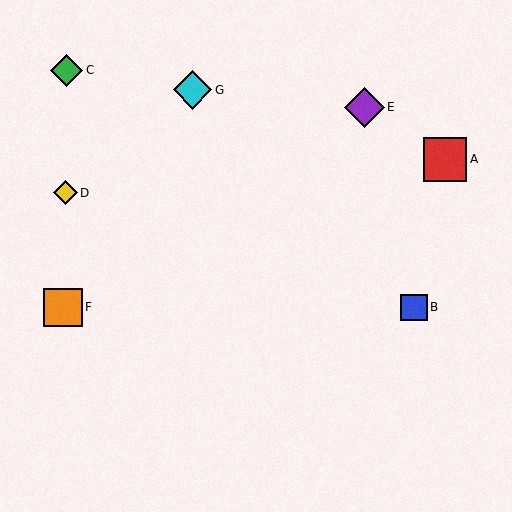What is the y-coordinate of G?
Object G is at y≈90.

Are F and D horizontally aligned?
No, F is at y≈307 and D is at y≈193.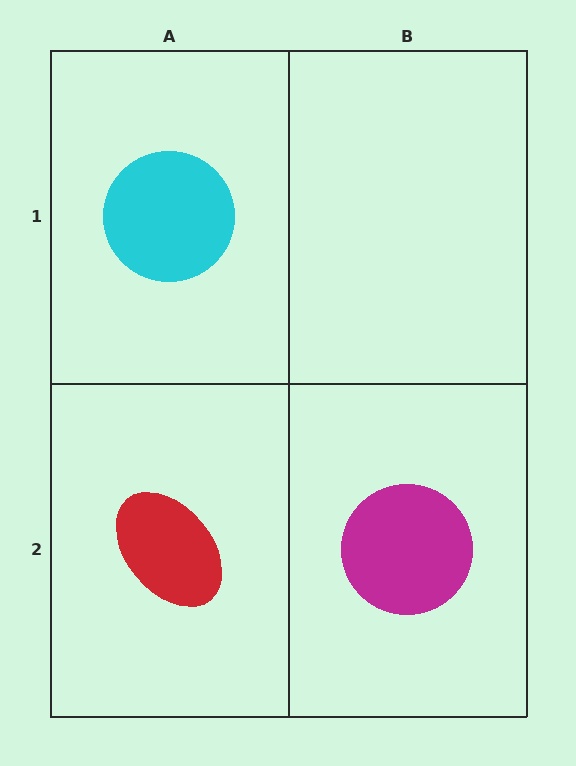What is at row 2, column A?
A red ellipse.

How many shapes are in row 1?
1 shape.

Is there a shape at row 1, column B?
No, that cell is empty.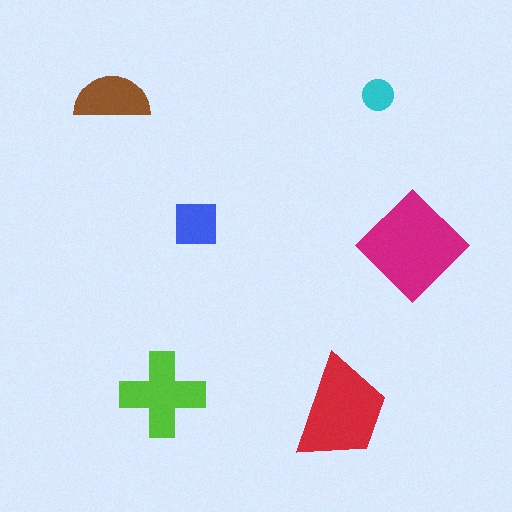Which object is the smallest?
The cyan circle.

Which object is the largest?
The magenta diamond.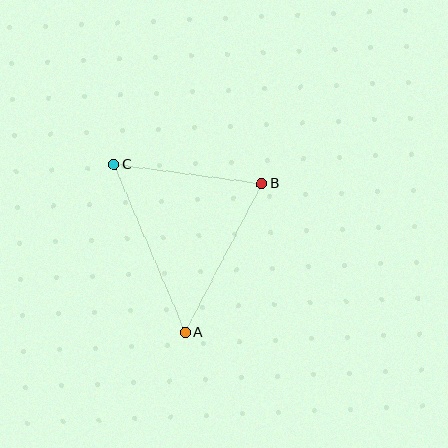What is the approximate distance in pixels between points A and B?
The distance between A and B is approximately 168 pixels.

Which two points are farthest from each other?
Points A and C are farthest from each other.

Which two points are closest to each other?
Points B and C are closest to each other.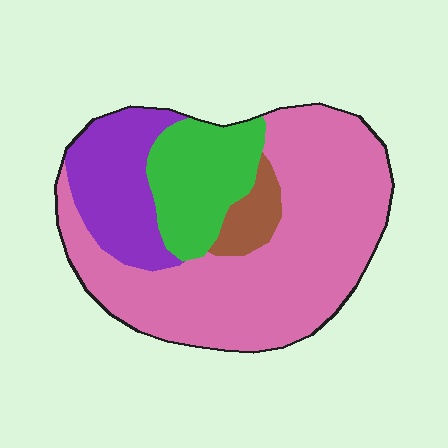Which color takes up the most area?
Pink, at roughly 60%.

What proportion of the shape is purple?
Purple covers 18% of the shape.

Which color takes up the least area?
Brown, at roughly 5%.